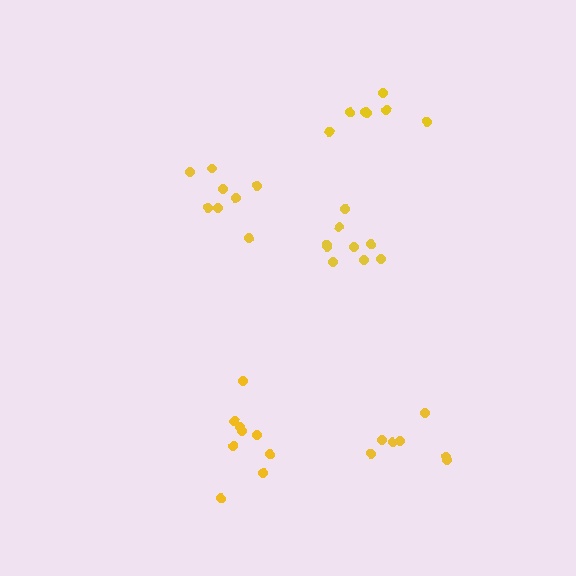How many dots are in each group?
Group 1: 7 dots, Group 2: 8 dots, Group 3: 9 dots, Group 4: 7 dots, Group 5: 9 dots (40 total).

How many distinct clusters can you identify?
There are 5 distinct clusters.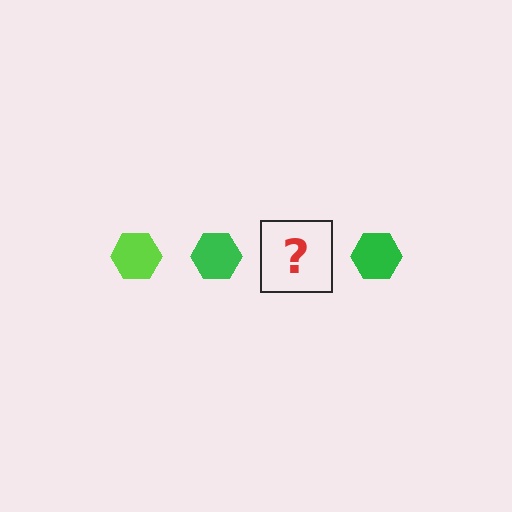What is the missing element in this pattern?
The missing element is a lime hexagon.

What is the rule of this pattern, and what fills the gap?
The rule is that the pattern cycles through lime, green hexagons. The gap should be filled with a lime hexagon.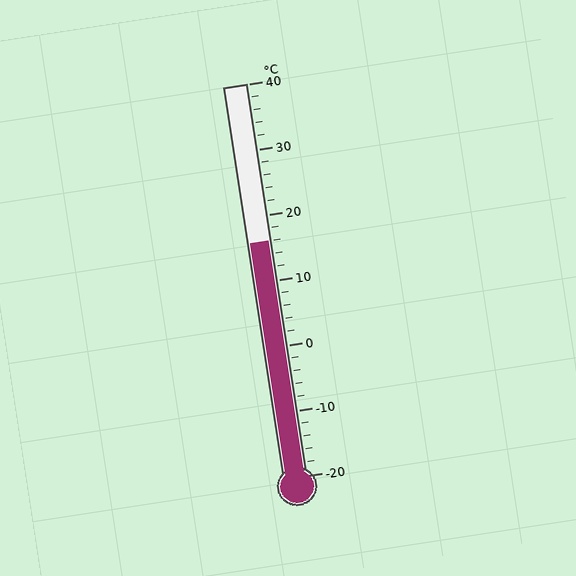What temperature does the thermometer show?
The thermometer shows approximately 16°C.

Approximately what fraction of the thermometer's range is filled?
The thermometer is filled to approximately 60% of its range.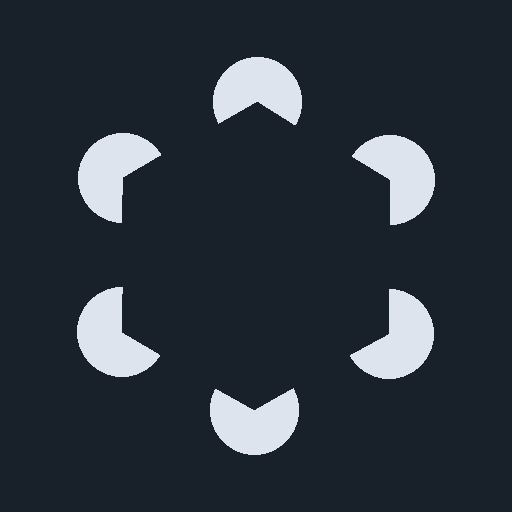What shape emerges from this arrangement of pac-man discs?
An illusory hexagon — its edges are inferred from the aligned wedge cuts in the pac-man discs, not physically drawn.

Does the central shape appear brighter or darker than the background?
It typically appears slightly darker than the background, even though no actual brightness change is drawn.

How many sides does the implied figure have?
6 sides.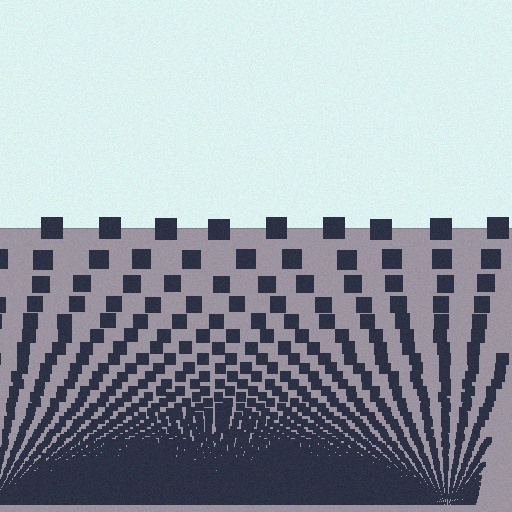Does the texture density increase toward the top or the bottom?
Density increases toward the bottom.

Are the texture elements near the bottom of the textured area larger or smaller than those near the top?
Smaller. The gradient is inverted — elements near the bottom are smaller and denser.